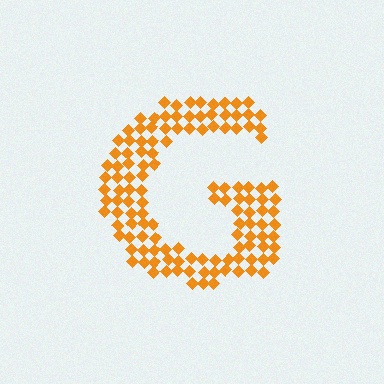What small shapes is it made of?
It is made of small diamonds.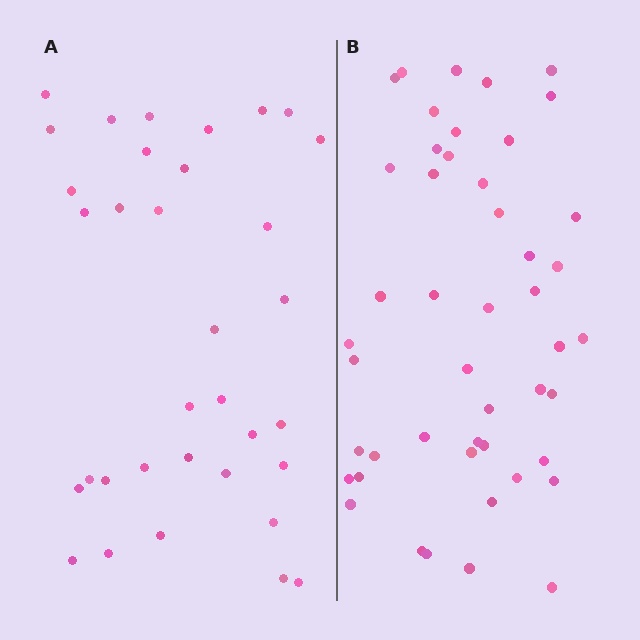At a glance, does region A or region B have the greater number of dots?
Region B (the right region) has more dots.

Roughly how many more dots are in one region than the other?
Region B has approximately 15 more dots than region A.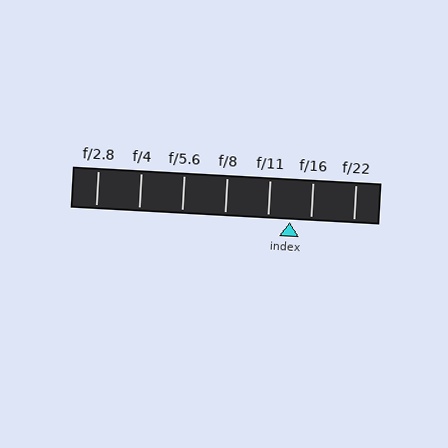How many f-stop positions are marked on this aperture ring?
There are 7 f-stop positions marked.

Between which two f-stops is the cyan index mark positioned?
The index mark is between f/11 and f/16.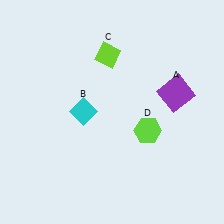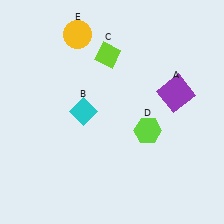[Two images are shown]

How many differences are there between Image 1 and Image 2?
There is 1 difference between the two images.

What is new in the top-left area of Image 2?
A yellow circle (E) was added in the top-left area of Image 2.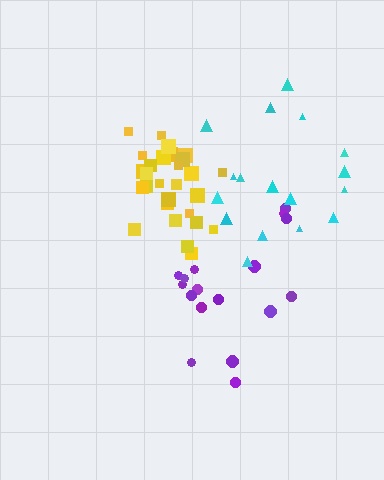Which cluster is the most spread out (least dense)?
Purple.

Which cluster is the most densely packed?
Yellow.